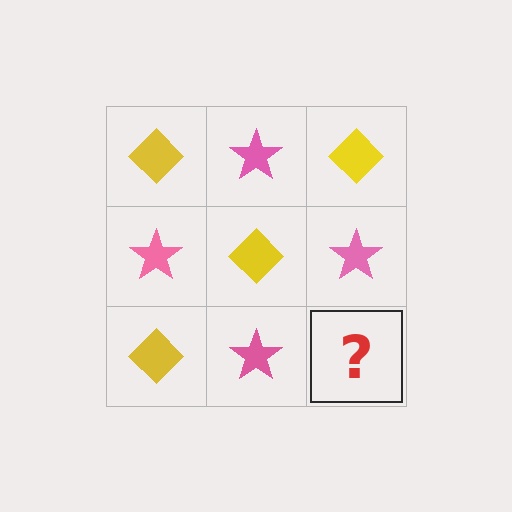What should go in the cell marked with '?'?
The missing cell should contain a yellow diamond.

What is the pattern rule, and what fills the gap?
The rule is that it alternates yellow diamond and pink star in a checkerboard pattern. The gap should be filled with a yellow diamond.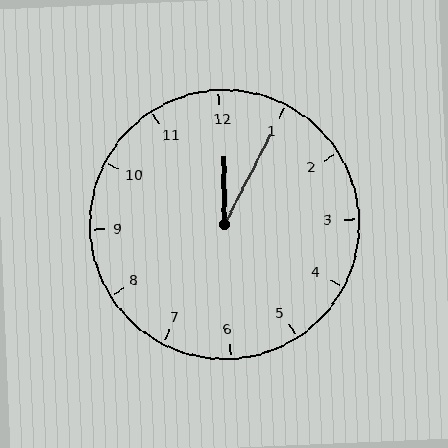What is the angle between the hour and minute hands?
Approximately 28 degrees.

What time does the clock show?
12:05.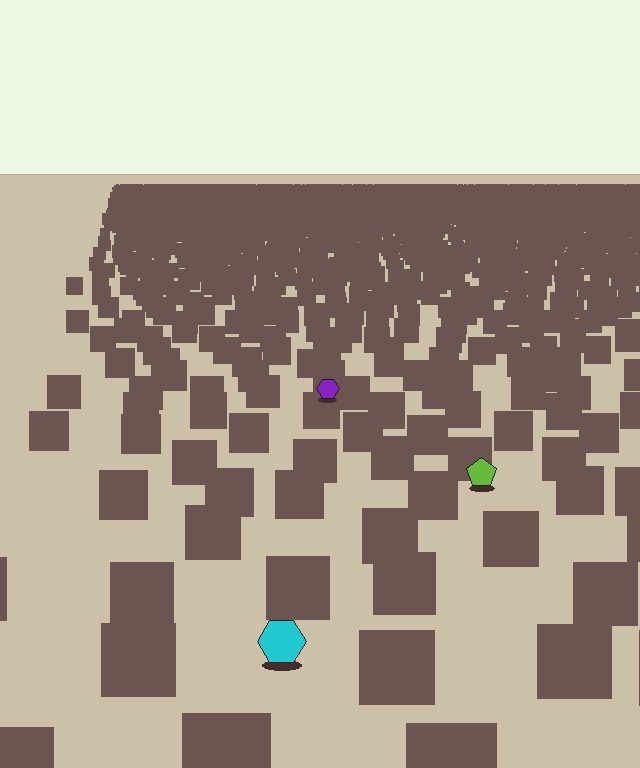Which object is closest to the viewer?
The cyan hexagon is closest. The texture marks near it are larger and more spread out.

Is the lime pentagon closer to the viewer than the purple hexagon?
Yes. The lime pentagon is closer — you can tell from the texture gradient: the ground texture is coarser near it.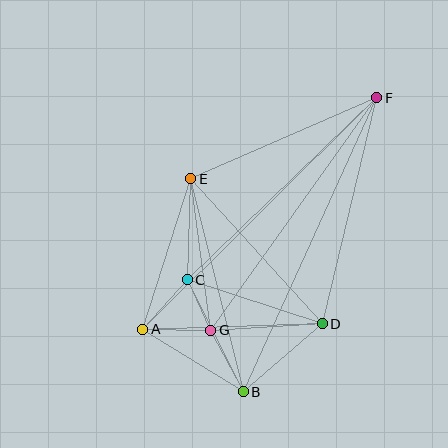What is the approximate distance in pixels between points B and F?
The distance between B and F is approximately 323 pixels.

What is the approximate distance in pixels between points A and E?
The distance between A and E is approximately 158 pixels.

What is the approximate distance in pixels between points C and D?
The distance between C and D is approximately 142 pixels.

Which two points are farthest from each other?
Points A and F are farthest from each other.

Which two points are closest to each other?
Points C and G are closest to each other.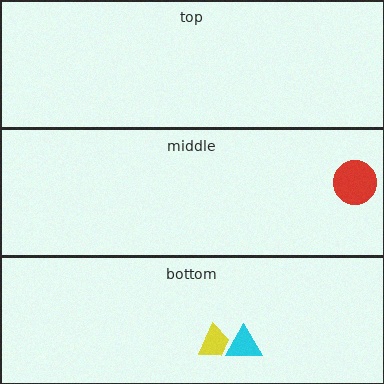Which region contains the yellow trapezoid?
The bottom region.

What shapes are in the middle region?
The red circle.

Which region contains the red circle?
The middle region.